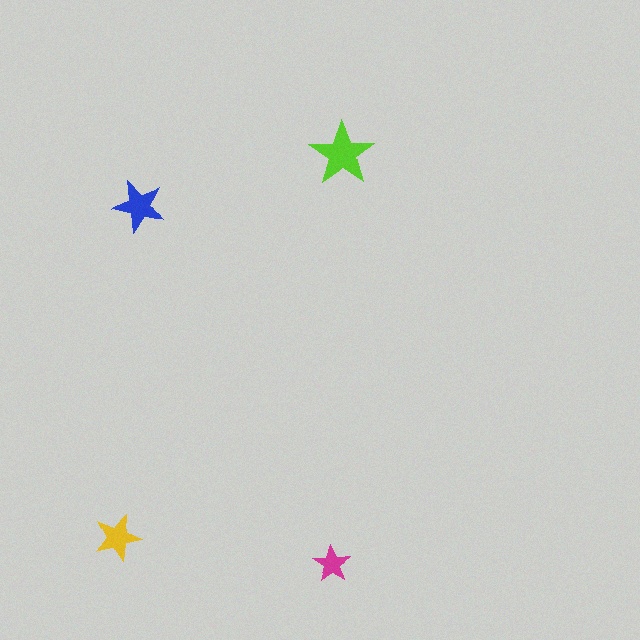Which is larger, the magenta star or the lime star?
The lime one.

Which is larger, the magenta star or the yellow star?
The yellow one.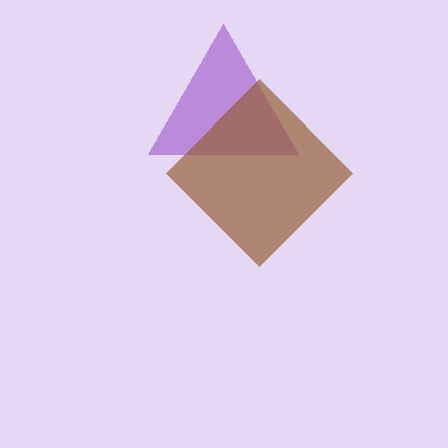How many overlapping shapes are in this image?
There are 2 overlapping shapes in the image.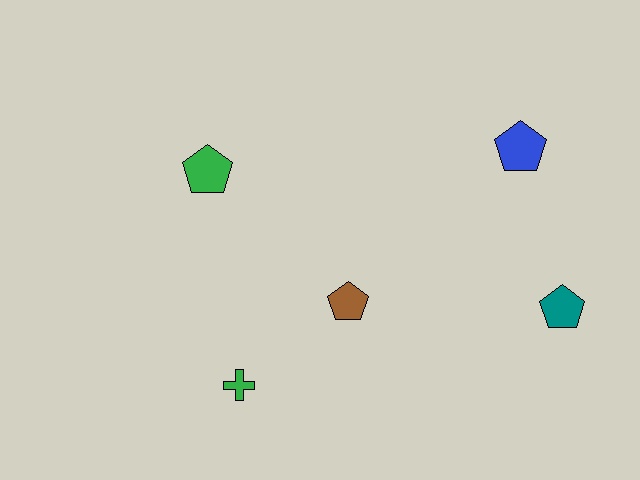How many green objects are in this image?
There are 2 green objects.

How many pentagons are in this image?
There are 4 pentagons.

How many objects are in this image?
There are 5 objects.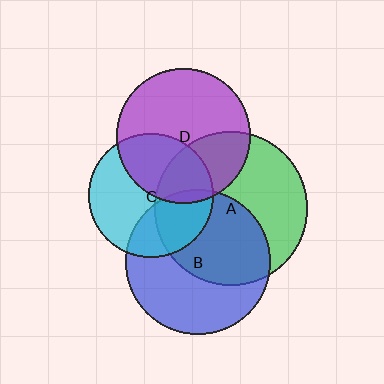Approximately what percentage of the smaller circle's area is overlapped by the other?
Approximately 35%.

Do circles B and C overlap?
Yes.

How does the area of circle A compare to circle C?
Approximately 1.5 times.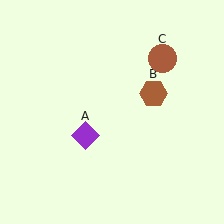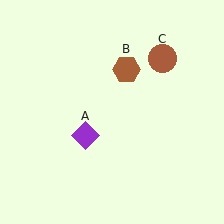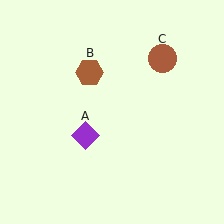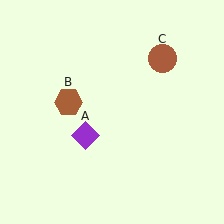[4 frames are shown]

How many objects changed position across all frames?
1 object changed position: brown hexagon (object B).